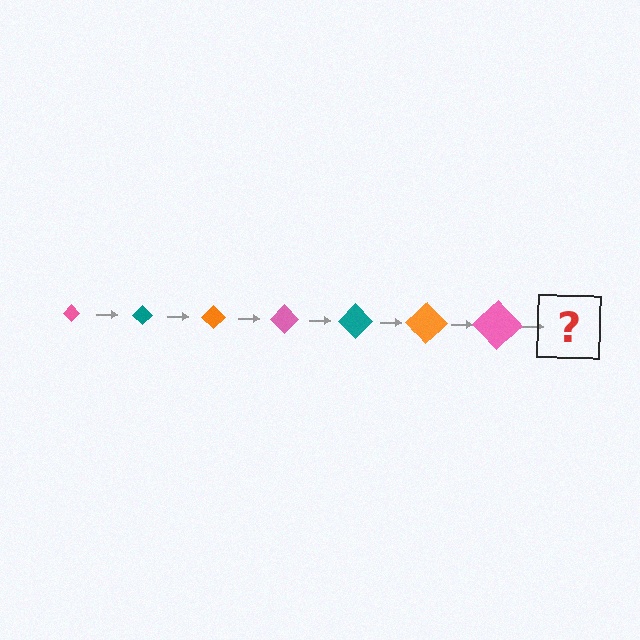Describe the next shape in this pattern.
It should be a teal diamond, larger than the previous one.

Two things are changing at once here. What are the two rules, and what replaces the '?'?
The two rules are that the diamond grows larger each step and the color cycles through pink, teal, and orange. The '?' should be a teal diamond, larger than the previous one.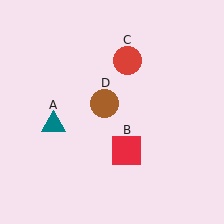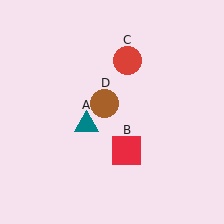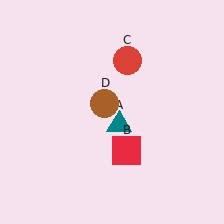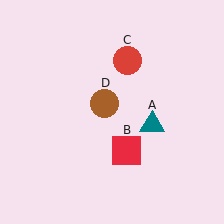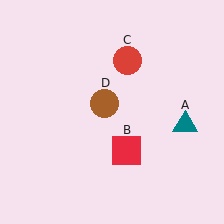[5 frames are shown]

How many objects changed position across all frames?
1 object changed position: teal triangle (object A).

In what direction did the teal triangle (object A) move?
The teal triangle (object A) moved right.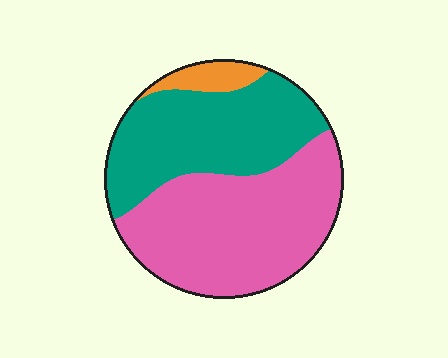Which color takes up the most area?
Pink, at roughly 55%.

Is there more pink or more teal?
Pink.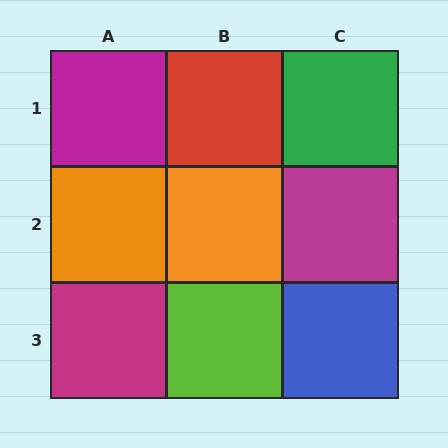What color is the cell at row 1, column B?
Red.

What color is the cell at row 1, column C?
Green.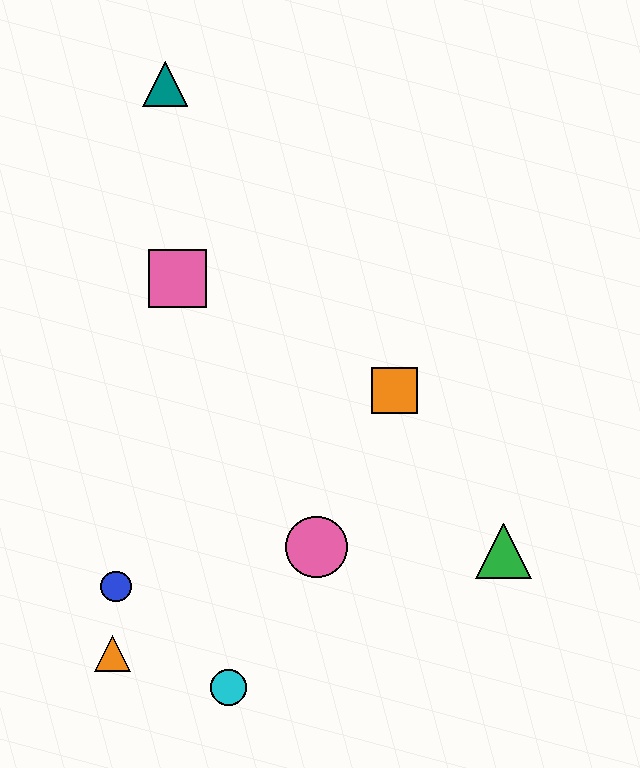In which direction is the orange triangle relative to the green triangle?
The orange triangle is to the left of the green triangle.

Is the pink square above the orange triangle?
Yes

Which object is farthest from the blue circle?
The teal triangle is farthest from the blue circle.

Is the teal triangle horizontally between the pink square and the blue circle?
Yes